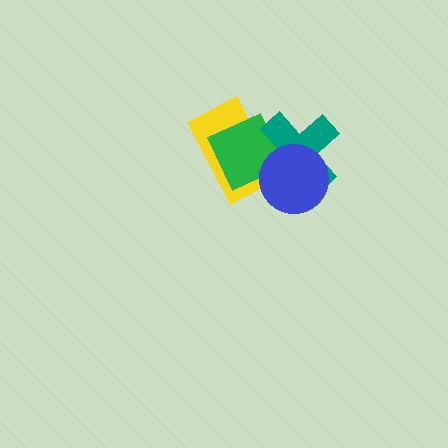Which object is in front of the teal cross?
The blue circle is in front of the teal cross.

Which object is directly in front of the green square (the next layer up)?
The teal cross is directly in front of the green square.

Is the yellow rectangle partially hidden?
Yes, it is partially covered by another shape.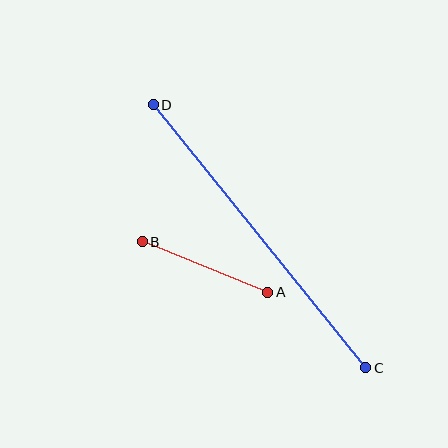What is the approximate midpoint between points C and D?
The midpoint is at approximately (259, 236) pixels.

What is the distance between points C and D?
The distance is approximately 338 pixels.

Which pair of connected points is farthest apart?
Points C and D are farthest apart.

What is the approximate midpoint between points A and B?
The midpoint is at approximately (205, 267) pixels.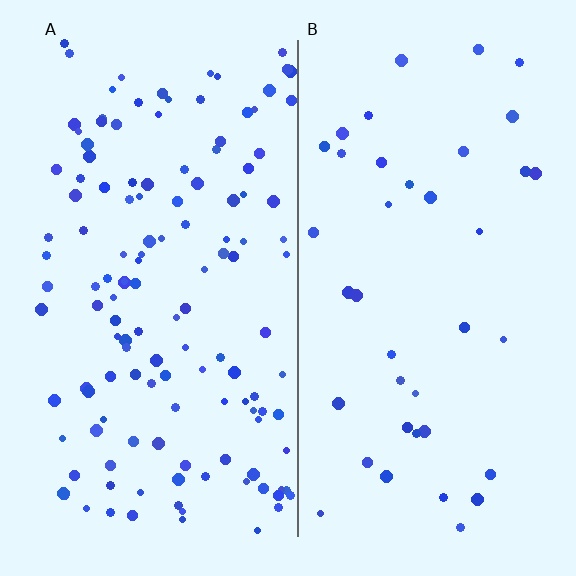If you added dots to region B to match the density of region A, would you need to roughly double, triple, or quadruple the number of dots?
Approximately triple.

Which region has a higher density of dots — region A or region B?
A (the left).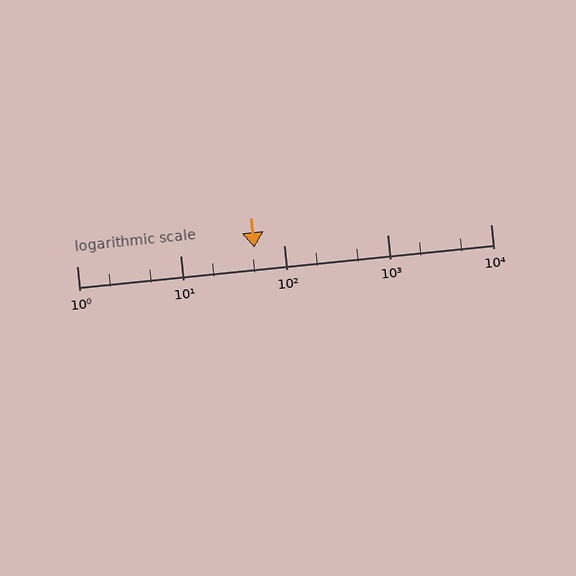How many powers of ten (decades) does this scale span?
The scale spans 4 decades, from 1 to 10000.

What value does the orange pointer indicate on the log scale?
The pointer indicates approximately 52.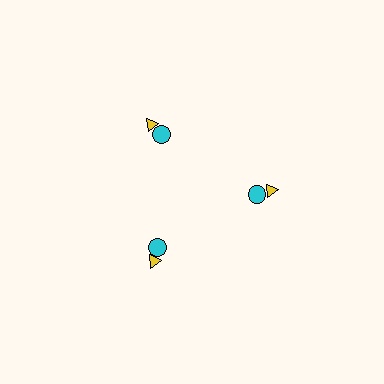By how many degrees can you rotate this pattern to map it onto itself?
The pattern maps onto itself every 120 degrees of rotation.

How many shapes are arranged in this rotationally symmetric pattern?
There are 6 shapes, arranged in 3 groups of 2.